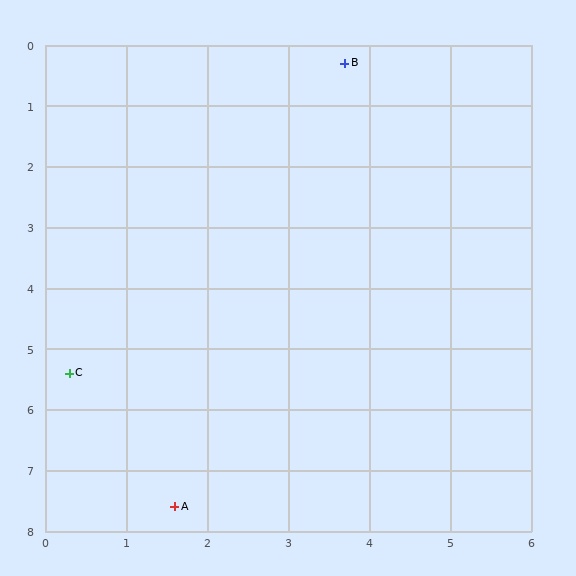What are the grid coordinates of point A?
Point A is at approximately (1.6, 7.6).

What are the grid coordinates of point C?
Point C is at approximately (0.3, 5.4).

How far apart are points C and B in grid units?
Points C and B are about 6.1 grid units apart.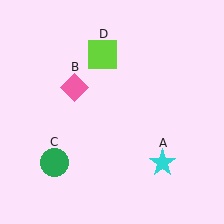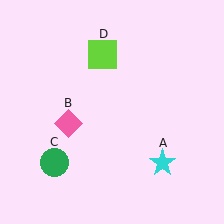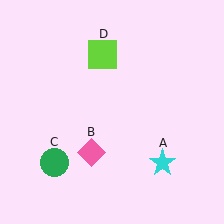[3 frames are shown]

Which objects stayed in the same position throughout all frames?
Cyan star (object A) and green circle (object C) and lime square (object D) remained stationary.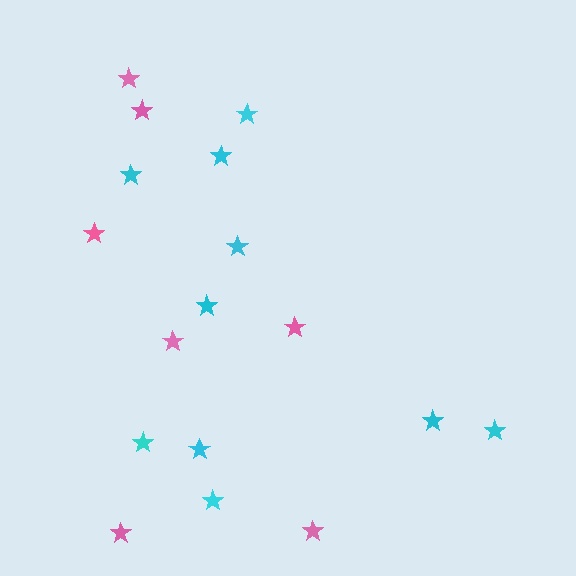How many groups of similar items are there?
There are 2 groups: one group of cyan stars (10) and one group of pink stars (7).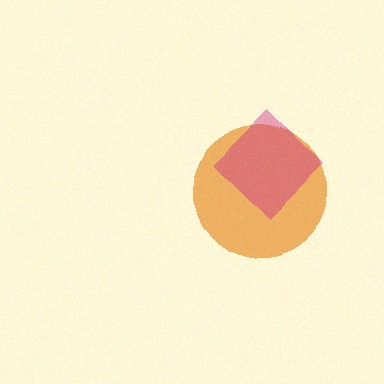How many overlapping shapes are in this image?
There are 2 overlapping shapes in the image.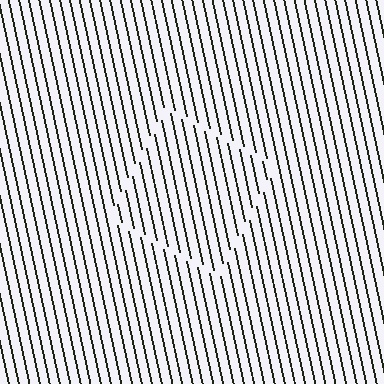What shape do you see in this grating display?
An illusory square. The interior of the shape contains the same grating, shifted by half a period — the contour is defined by the phase discontinuity where line-ends from the inner and outer gratings abut.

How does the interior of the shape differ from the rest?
The interior of the shape contains the same grating, shifted by half a period — the contour is defined by the phase discontinuity where line-ends from the inner and outer gratings abut.